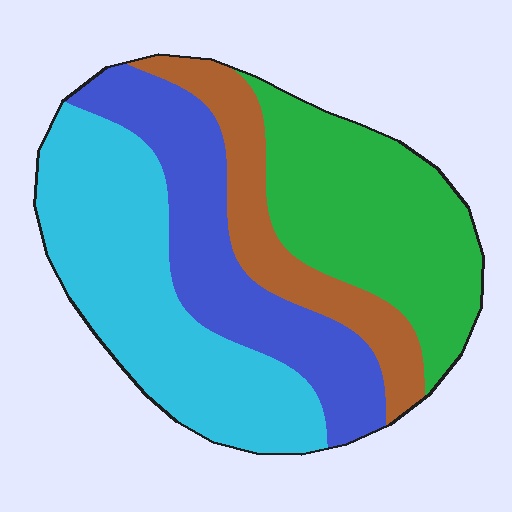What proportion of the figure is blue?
Blue covers roughly 25% of the figure.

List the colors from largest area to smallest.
From largest to smallest: cyan, green, blue, brown.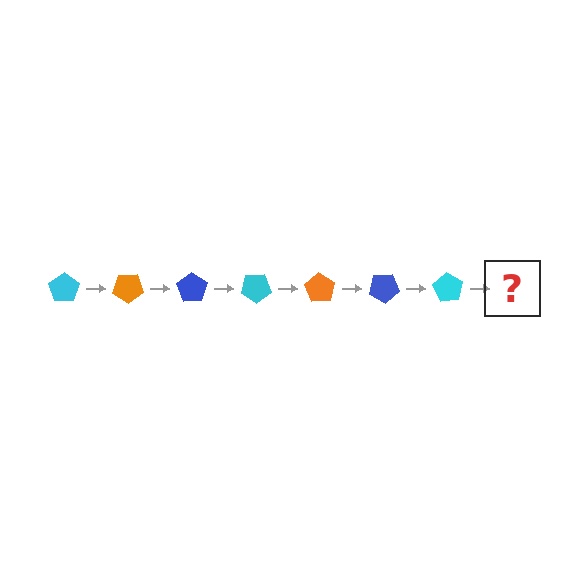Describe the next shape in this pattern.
It should be an orange pentagon, rotated 245 degrees from the start.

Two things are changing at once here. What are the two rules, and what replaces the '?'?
The two rules are that it rotates 35 degrees each step and the color cycles through cyan, orange, and blue. The '?' should be an orange pentagon, rotated 245 degrees from the start.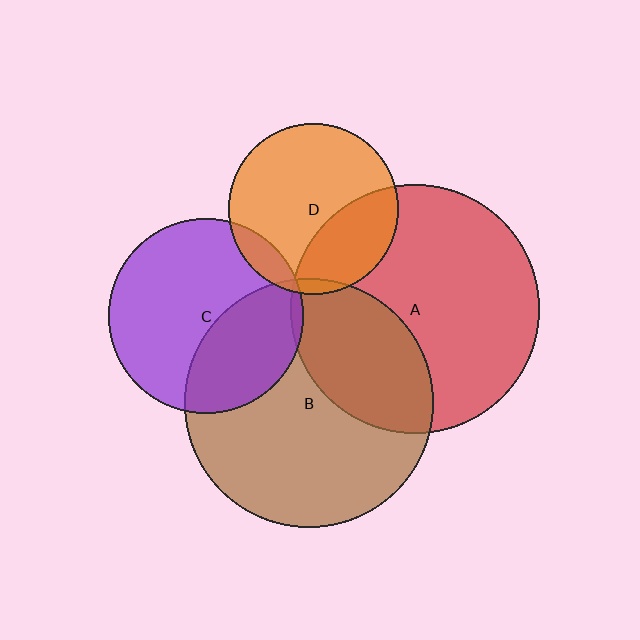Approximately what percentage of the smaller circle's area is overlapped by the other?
Approximately 30%.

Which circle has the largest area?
Circle B (brown).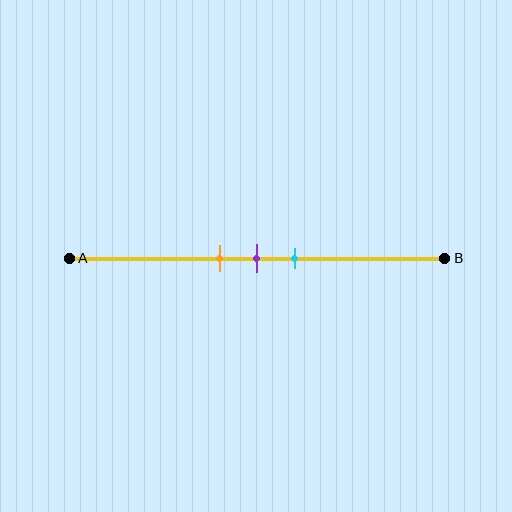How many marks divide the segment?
There are 3 marks dividing the segment.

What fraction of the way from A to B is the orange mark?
The orange mark is approximately 40% (0.4) of the way from A to B.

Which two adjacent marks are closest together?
The orange and purple marks are the closest adjacent pair.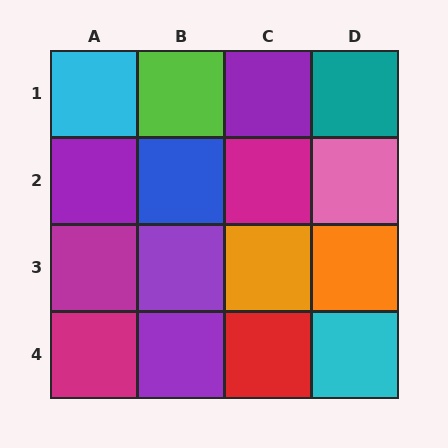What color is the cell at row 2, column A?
Purple.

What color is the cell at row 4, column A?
Magenta.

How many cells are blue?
1 cell is blue.